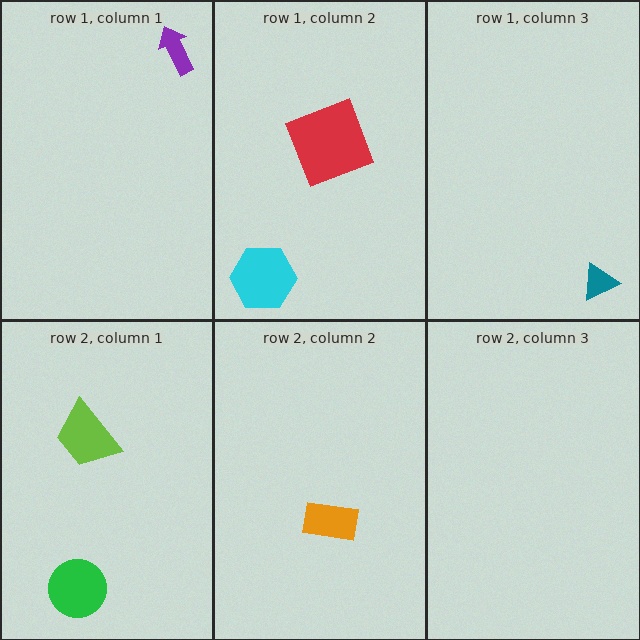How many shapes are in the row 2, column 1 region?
2.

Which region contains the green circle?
The row 2, column 1 region.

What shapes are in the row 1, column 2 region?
The cyan hexagon, the red square.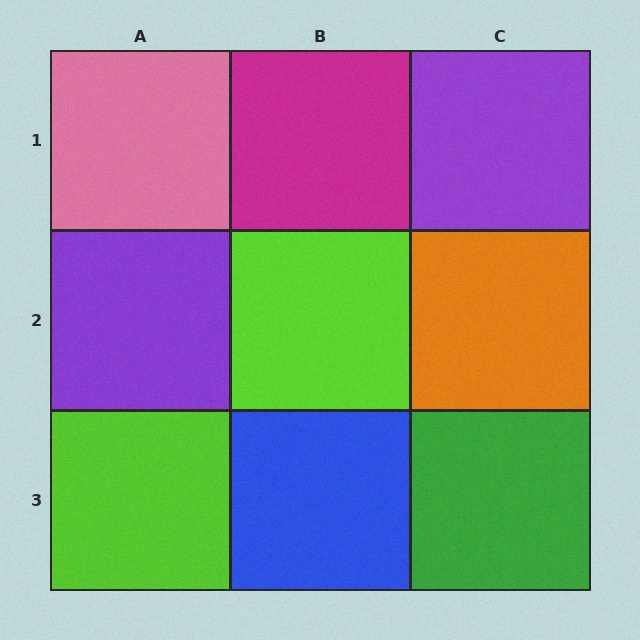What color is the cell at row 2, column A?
Purple.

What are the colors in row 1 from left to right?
Pink, magenta, purple.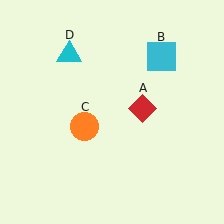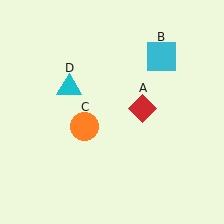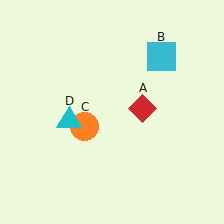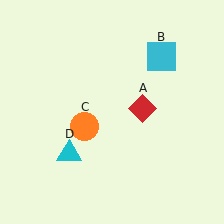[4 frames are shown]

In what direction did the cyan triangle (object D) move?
The cyan triangle (object D) moved down.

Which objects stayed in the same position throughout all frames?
Red diamond (object A) and cyan square (object B) and orange circle (object C) remained stationary.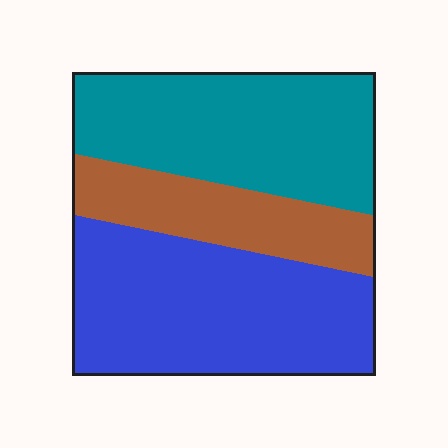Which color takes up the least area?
Brown, at roughly 20%.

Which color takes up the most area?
Blue, at roughly 45%.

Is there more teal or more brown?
Teal.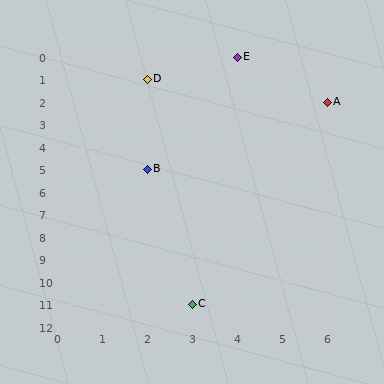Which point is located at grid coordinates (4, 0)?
Point E is at (4, 0).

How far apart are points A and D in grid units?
Points A and D are 4 columns and 1 row apart (about 4.1 grid units diagonally).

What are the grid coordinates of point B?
Point B is at grid coordinates (2, 5).